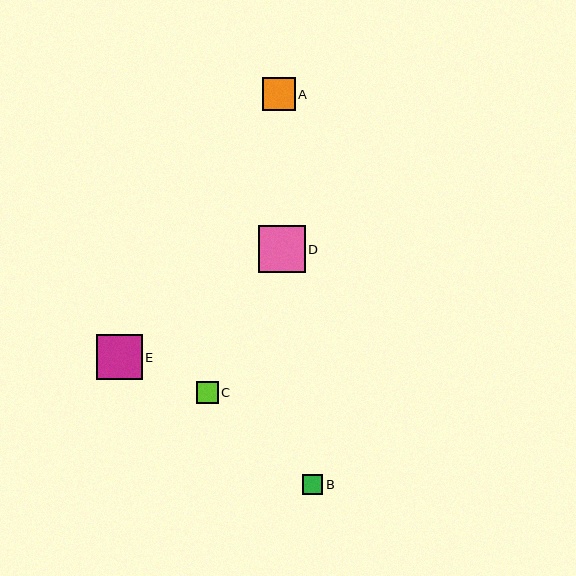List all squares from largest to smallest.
From largest to smallest: D, E, A, C, B.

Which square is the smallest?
Square B is the smallest with a size of approximately 20 pixels.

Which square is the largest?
Square D is the largest with a size of approximately 47 pixels.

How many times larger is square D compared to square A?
Square D is approximately 1.4 times the size of square A.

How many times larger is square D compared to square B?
Square D is approximately 2.3 times the size of square B.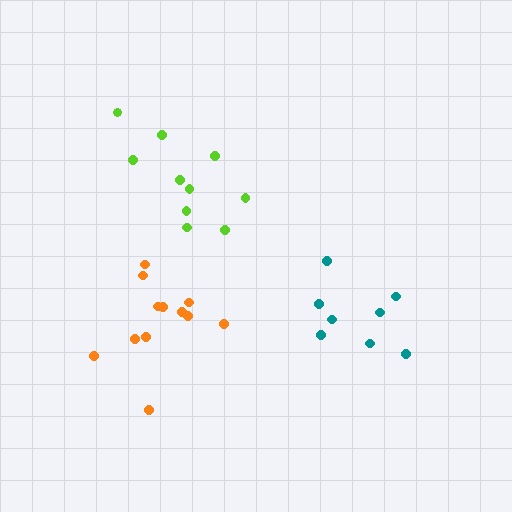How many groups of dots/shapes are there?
There are 3 groups.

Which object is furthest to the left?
The orange cluster is leftmost.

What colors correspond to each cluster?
The clusters are colored: orange, lime, teal.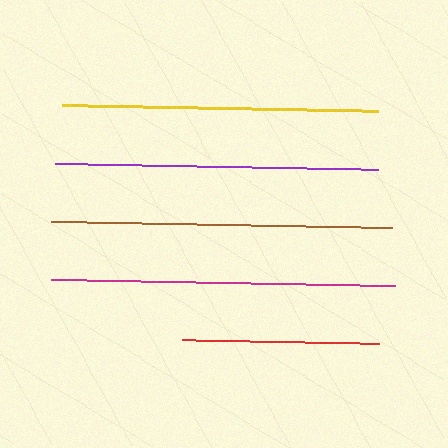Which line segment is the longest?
The magenta line is the longest at approximately 344 pixels.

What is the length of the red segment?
The red segment is approximately 196 pixels long.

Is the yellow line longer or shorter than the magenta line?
The magenta line is longer than the yellow line.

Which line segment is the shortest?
The red line is the shortest at approximately 196 pixels.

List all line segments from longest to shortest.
From longest to shortest: magenta, brown, purple, yellow, red.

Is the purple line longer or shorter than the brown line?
The brown line is longer than the purple line.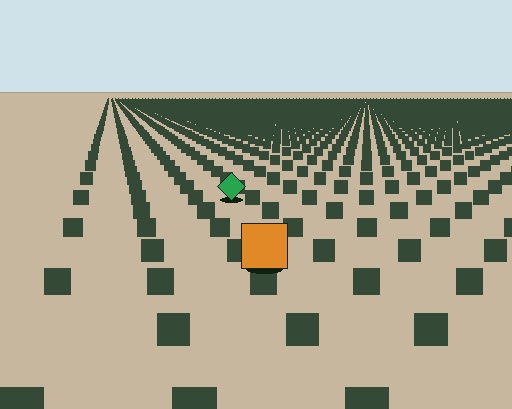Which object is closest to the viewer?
The orange square is closest. The texture marks near it are larger and more spread out.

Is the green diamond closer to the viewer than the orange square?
No. The orange square is closer — you can tell from the texture gradient: the ground texture is coarser near it.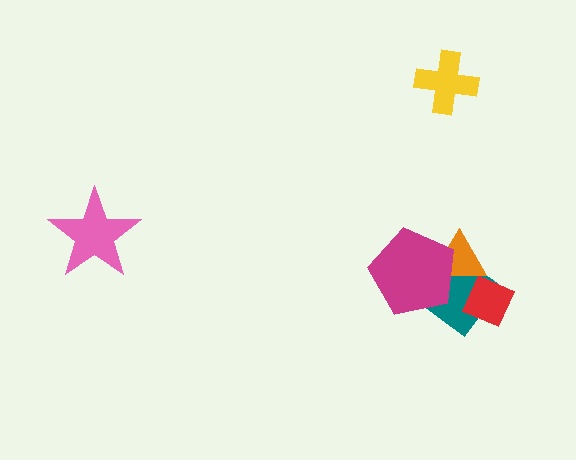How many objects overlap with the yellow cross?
0 objects overlap with the yellow cross.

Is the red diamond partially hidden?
Yes, it is partially covered by another shape.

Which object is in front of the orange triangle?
The magenta pentagon is in front of the orange triangle.